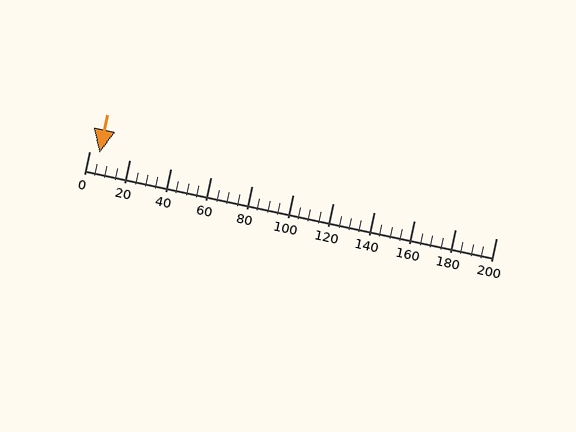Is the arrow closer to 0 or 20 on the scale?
The arrow is closer to 0.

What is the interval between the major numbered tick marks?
The major tick marks are spaced 20 units apart.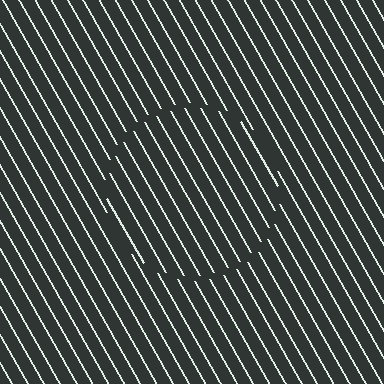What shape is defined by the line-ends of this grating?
An illusory circle. The interior of the shape contains the same grating, shifted by half a period — the contour is defined by the phase discontinuity where line-ends from the inner and outer gratings abut.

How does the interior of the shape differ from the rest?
The interior of the shape contains the same grating, shifted by half a period — the contour is defined by the phase discontinuity where line-ends from the inner and outer gratings abut.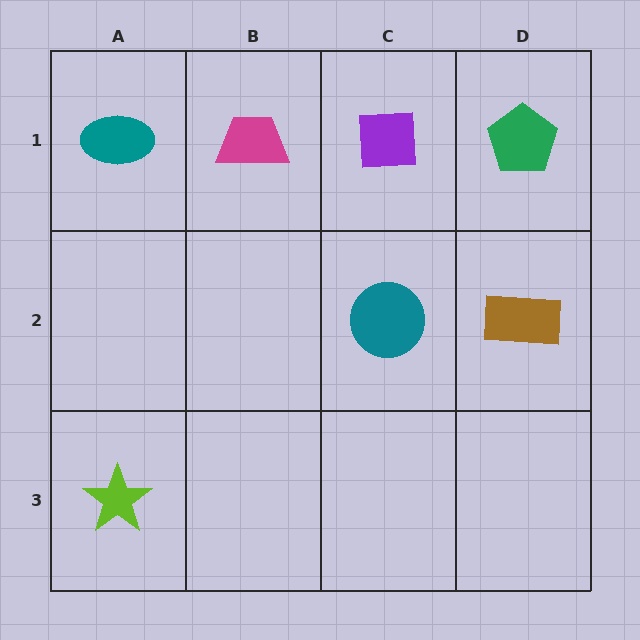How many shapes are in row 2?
2 shapes.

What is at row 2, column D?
A brown rectangle.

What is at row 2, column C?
A teal circle.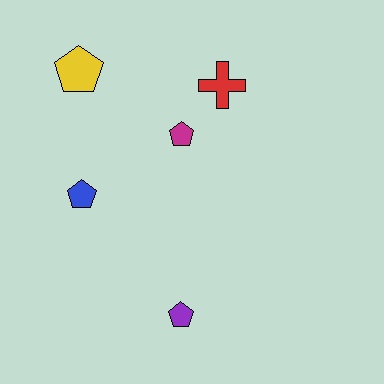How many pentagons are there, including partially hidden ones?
There are 4 pentagons.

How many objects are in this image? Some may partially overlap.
There are 5 objects.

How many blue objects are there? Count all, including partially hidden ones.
There is 1 blue object.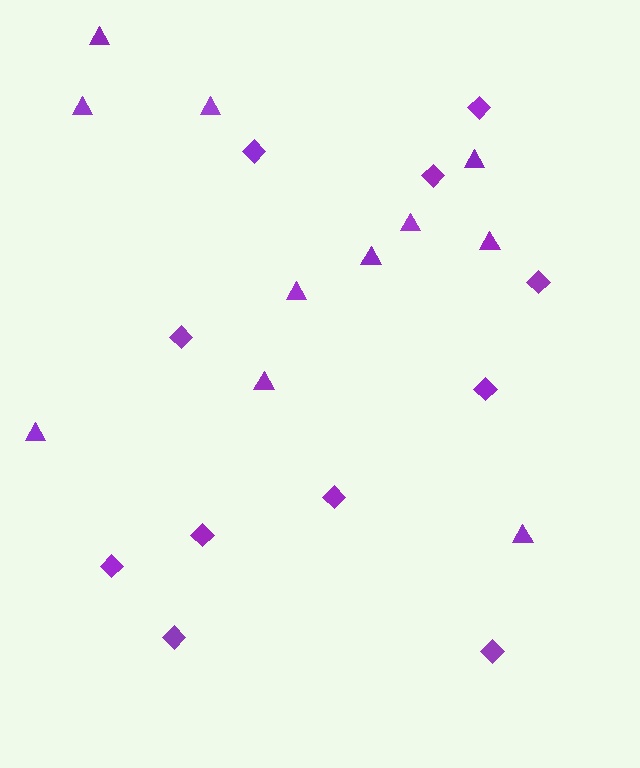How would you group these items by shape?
There are 2 groups: one group of triangles (11) and one group of diamonds (11).